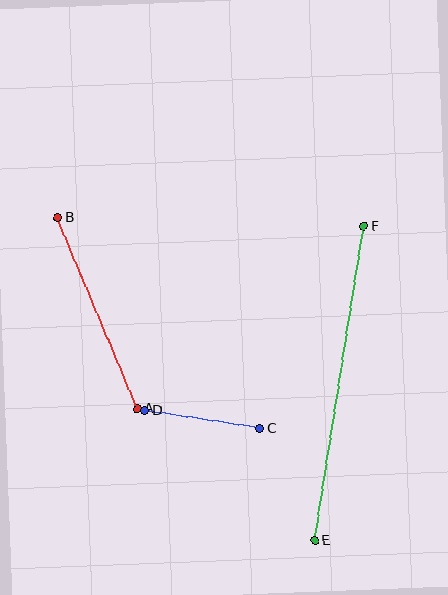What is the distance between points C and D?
The distance is approximately 116 pixels.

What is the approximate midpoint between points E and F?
The midpoint is at approximately (339, 384) pixels.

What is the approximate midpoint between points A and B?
The midpoint is at approximately (98, 313) pixels.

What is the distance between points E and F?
The distance is approximately 318 pixels.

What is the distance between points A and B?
The distance is approximately 207 pixels.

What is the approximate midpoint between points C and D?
The midpoint is at approximately (202, 419) pixels.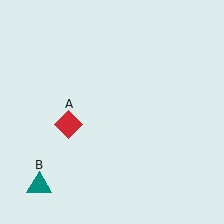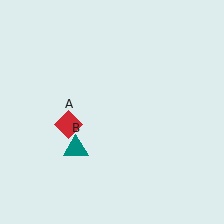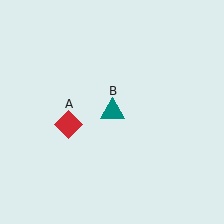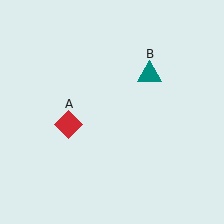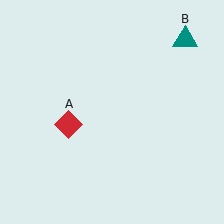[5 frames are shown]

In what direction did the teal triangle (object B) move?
The teal triangle (object B) moved up and to the right.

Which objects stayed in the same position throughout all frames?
Red diamond (object A) remained stationary.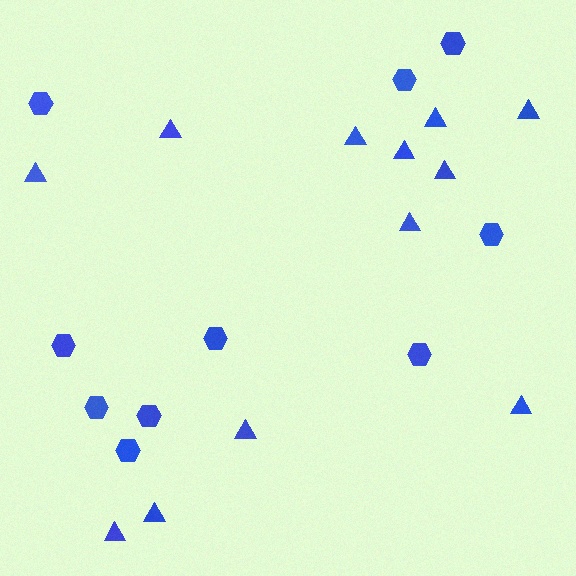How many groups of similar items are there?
There are 2 groups: one group of hexagons (10) and one group of triangles (12).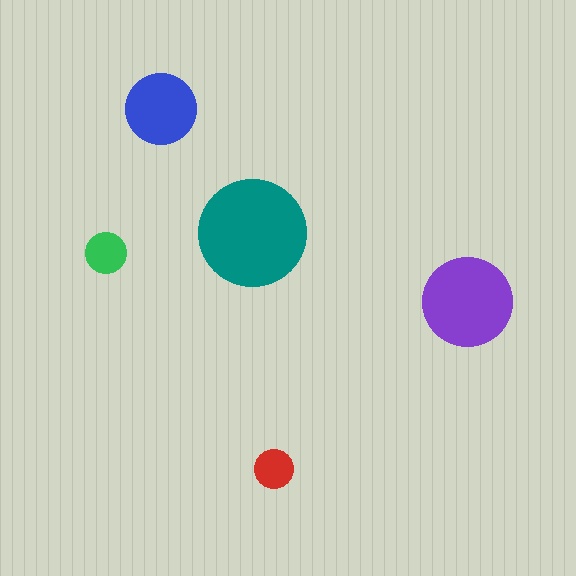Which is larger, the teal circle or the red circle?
The teal one.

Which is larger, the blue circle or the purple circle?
The purple one.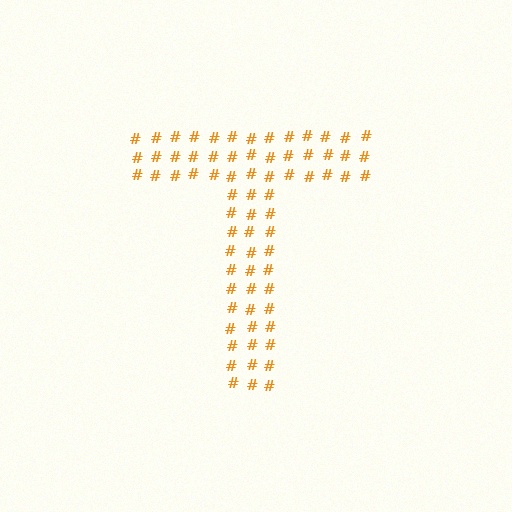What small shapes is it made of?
It is made of small hash symbols.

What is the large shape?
The large shape is the letter T.